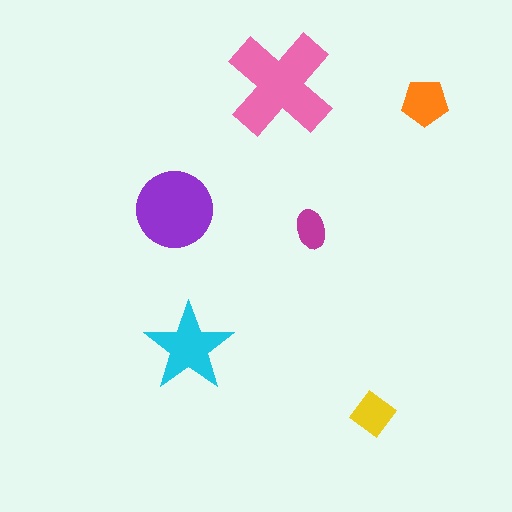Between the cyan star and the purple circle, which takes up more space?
The purple circle.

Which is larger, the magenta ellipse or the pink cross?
The pink cross.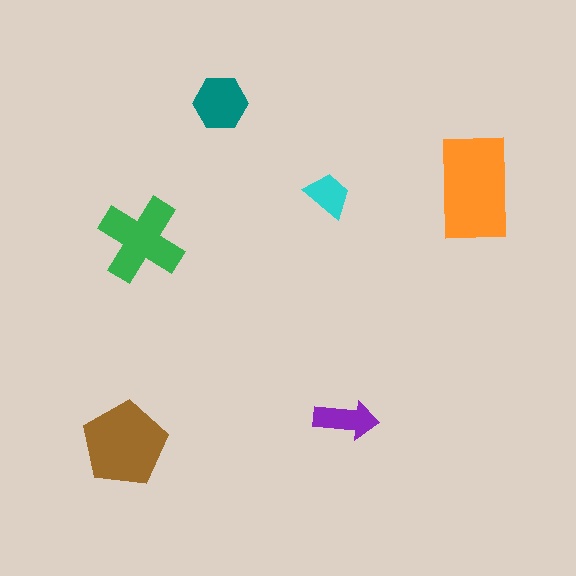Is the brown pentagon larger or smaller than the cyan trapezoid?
Larger.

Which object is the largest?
The orange rectangle.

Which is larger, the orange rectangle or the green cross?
The orange rectangle.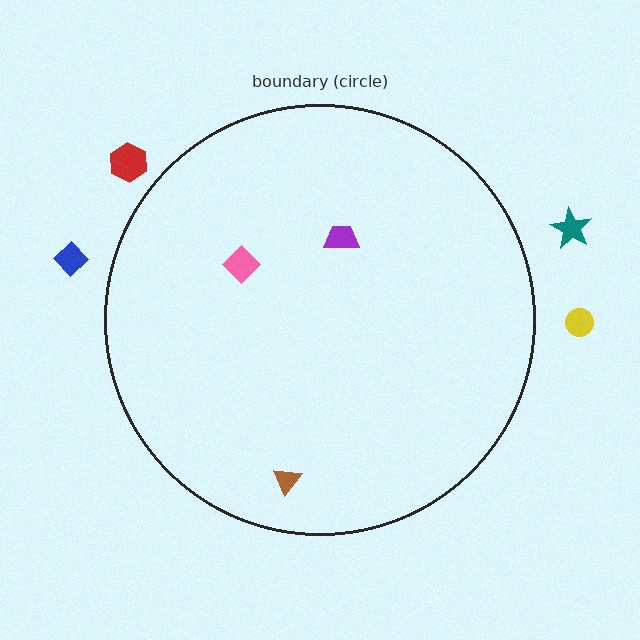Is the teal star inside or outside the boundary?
Outside.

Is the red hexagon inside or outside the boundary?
Outside.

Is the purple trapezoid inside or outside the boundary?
Inside.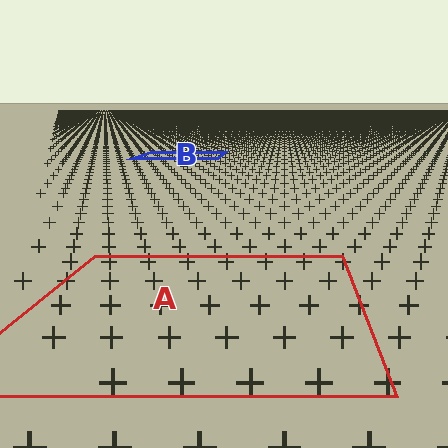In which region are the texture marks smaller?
The texture marks are smaller in region B, because it is farther away.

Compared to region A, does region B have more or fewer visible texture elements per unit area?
Region B has more texture elements per unit area — they are packed more densely because it is farther away.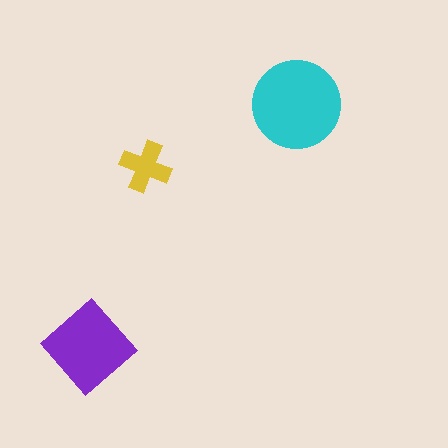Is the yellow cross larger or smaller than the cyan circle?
Smaller.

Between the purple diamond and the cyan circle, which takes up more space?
The cyan circle.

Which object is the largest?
The cyan circle.